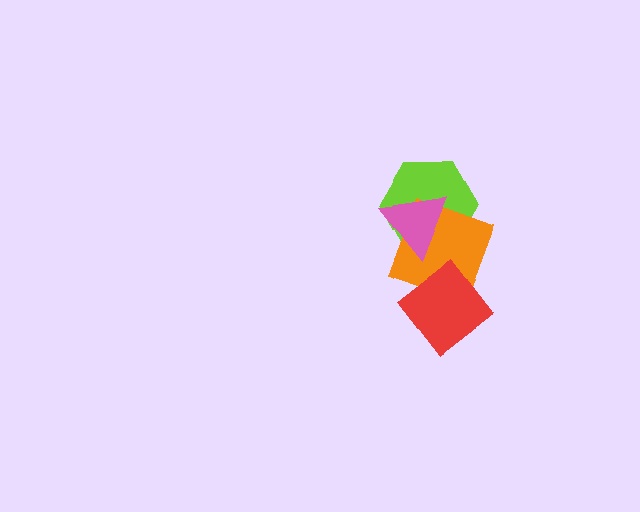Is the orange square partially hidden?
Yes, it is partially covered by another shape.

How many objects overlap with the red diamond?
1 object overlaps with the red diamond.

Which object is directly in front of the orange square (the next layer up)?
The red diamond is directly in front of the orange square.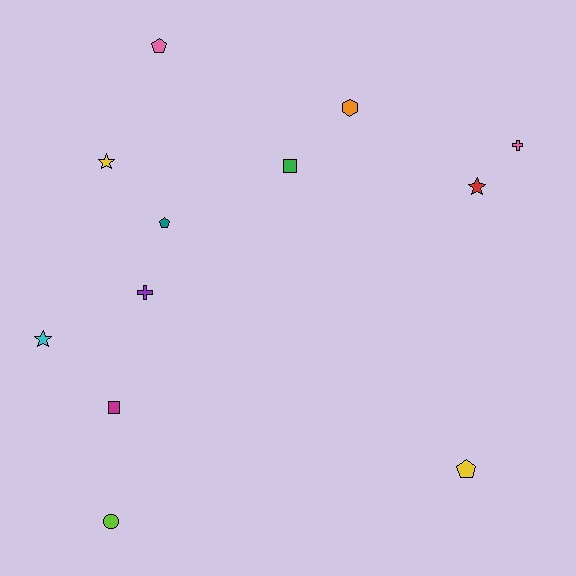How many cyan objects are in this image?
There is 1 cyan object.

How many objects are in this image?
There are 12 objects.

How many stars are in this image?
There are 3 stars.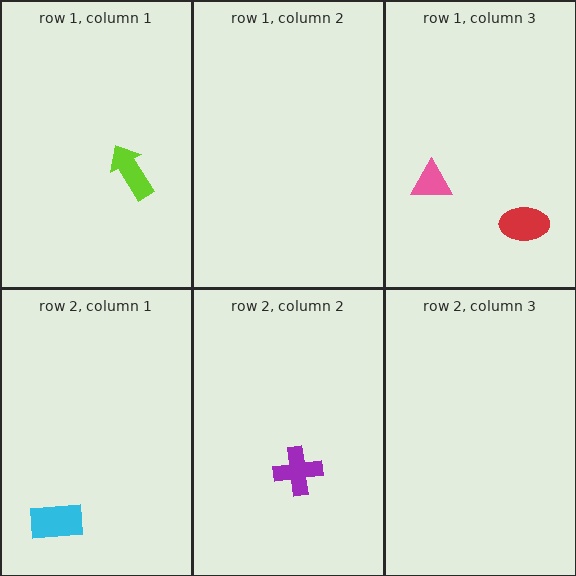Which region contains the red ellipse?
The row 1, column 3 region.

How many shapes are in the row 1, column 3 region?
2.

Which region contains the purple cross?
The row 2, column 2 region.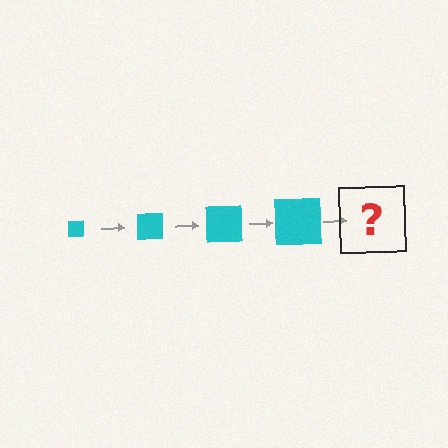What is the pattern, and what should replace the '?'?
The pattern is that the square gets progressively larger each step. The '?' should be a cyan square, larger than the previous one.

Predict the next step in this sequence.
The next step is a cyan square, larger than the previous one.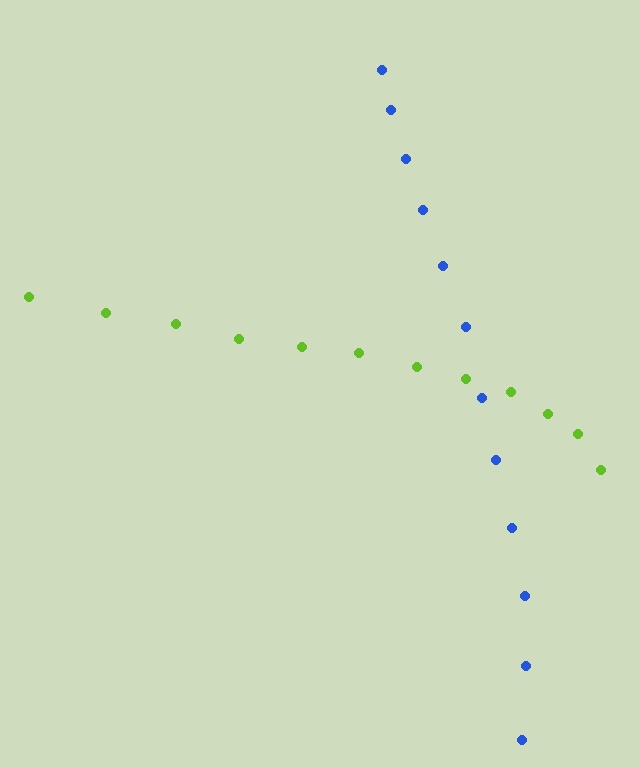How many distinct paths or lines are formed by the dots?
There are 2 distinct paths.